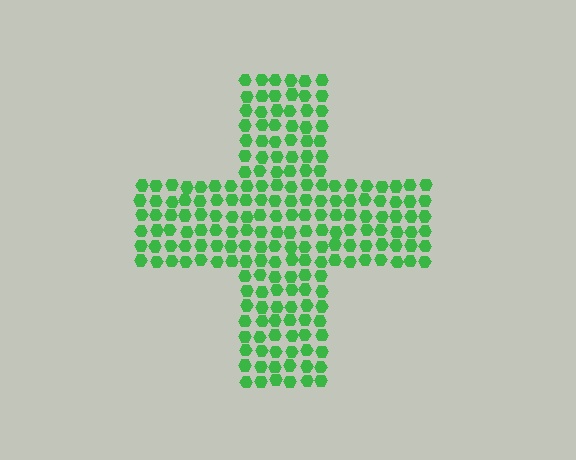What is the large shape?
The large shape is a cross.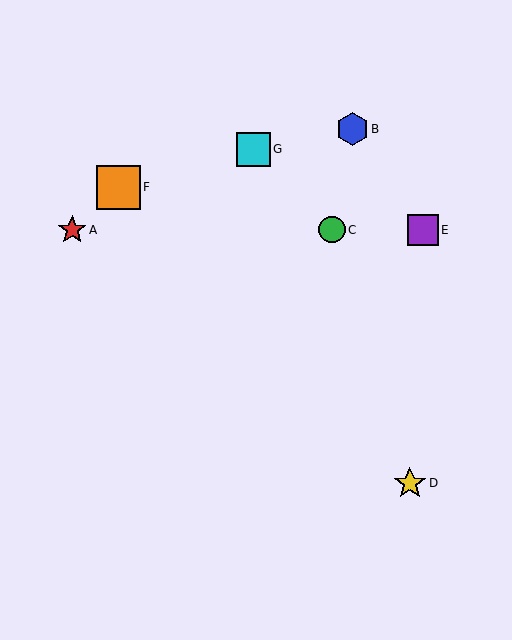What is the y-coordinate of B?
Object B is at y≈129.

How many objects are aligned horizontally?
3 objects (A, C, E) are aligned horizontally.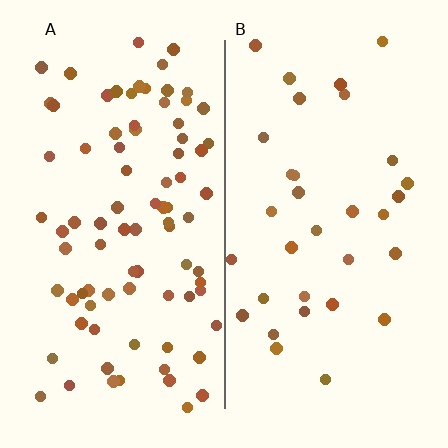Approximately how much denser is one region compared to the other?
Approximately 2.6× — region A over region B.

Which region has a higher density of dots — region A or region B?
A (the left).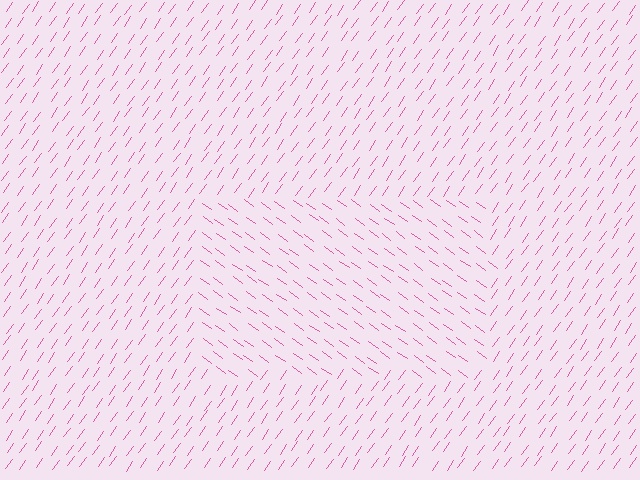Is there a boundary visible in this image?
Yes, there is a texture boundary formed by a change in line orientation.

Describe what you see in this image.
The image is filled with small pink line segments. A rectangle region in the image has lines oriented differently from the surrounding lines, creating a visible texture boundary.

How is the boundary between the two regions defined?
The boundary is defined purely by a change in line orientation (approximately 89 degrees difference). All lines are the same color and thickness.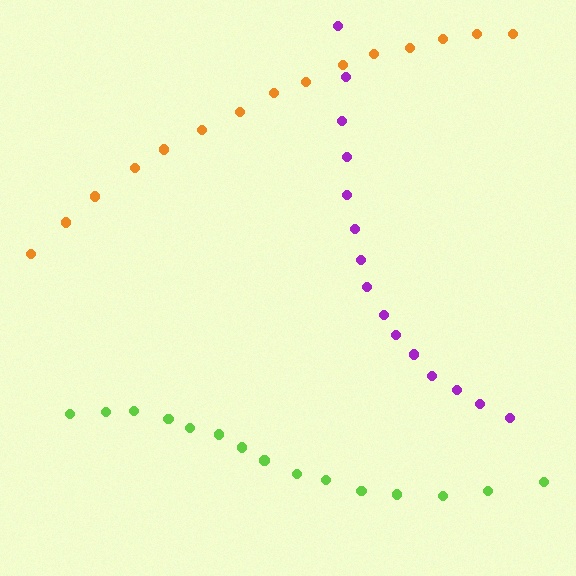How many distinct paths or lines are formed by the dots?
There are 3 distinct paths.